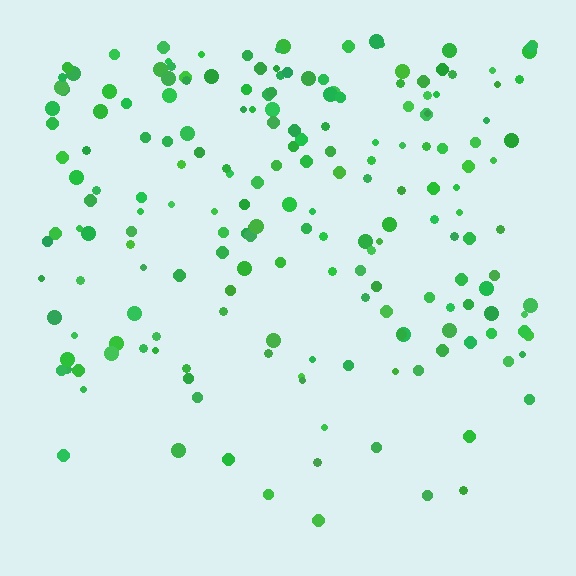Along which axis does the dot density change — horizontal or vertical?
Vertical.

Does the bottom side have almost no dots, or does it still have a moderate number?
Still a moderate number, just noticeably fewer than the top.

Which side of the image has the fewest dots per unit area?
The bottom.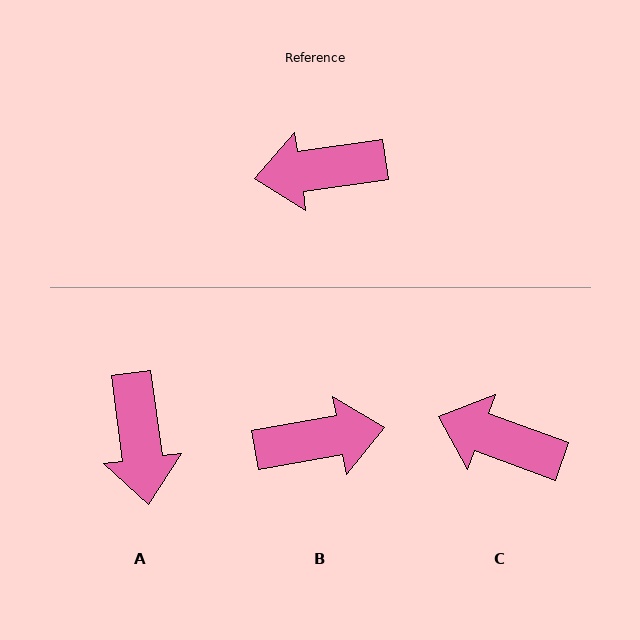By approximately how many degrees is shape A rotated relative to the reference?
Approximately 89 degrees counter-clockwise.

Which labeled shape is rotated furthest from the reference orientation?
B, about 178 degrees away.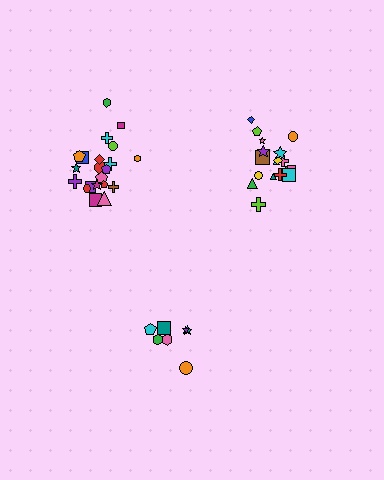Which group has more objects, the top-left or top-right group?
The top-left group.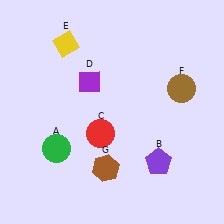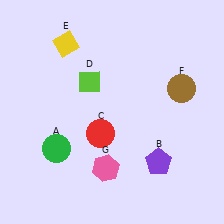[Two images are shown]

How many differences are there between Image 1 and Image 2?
There are 2 differences between the two images.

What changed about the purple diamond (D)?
In Image 1, D is purple. In Image 2, it changed to lime.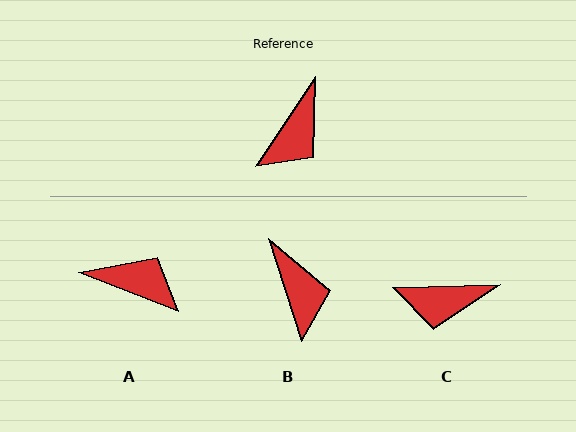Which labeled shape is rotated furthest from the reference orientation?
A, about 103 degrees away.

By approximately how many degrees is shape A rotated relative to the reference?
Approximately 103 degrees counter-clockwise.